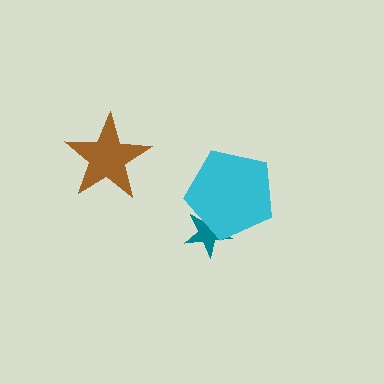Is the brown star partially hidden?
No, no other shape covers it.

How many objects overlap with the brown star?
0 objects overlap with the brown star.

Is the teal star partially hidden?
Yes, it is partially covered by another shape.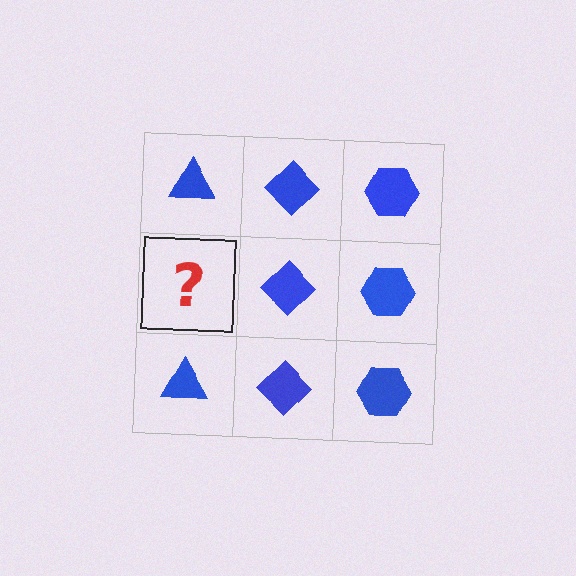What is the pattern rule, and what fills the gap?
The rule is that each column has a consistent shape. The gap should be filled with a blue triangle.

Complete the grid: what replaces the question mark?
The question mark should be replaced with a blue triangle.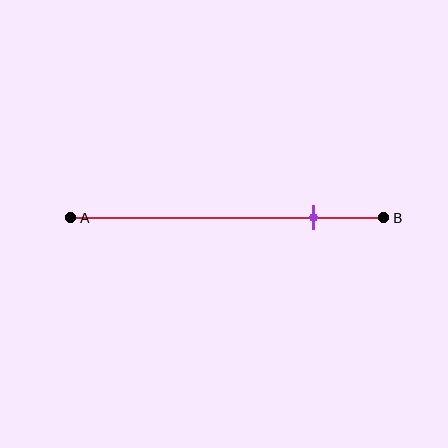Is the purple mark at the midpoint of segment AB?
No, the mark is at about 80% from A, not at the 50% midpoint.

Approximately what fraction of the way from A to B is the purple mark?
The purple mark is approximately 80% of the way from A to B.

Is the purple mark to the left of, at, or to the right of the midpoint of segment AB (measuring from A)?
The purple mark is to the right of the midpoint of segment AB.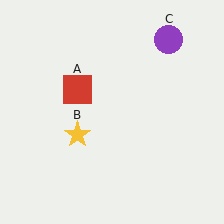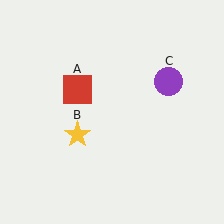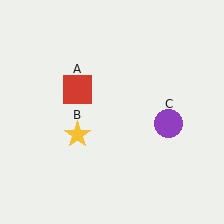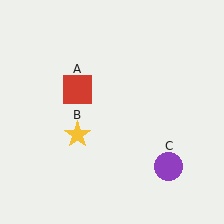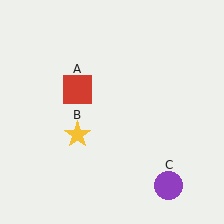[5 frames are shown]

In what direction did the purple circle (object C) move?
The purple circle (object C) moved down.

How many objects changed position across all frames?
1 object changed position: purple circle (object C).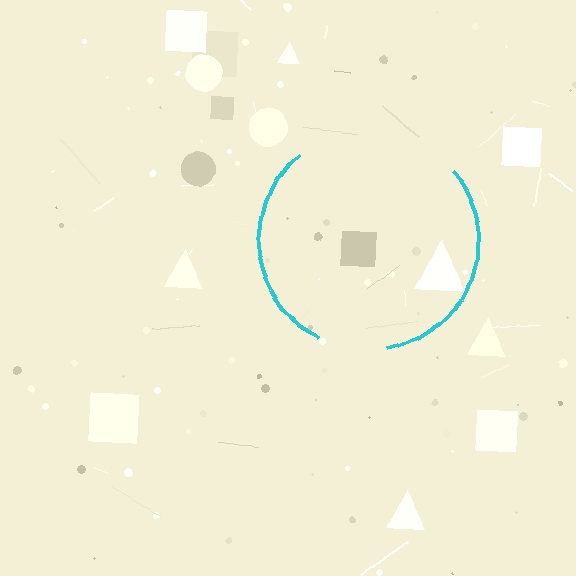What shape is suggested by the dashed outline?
The dashed outline suggests a circle.